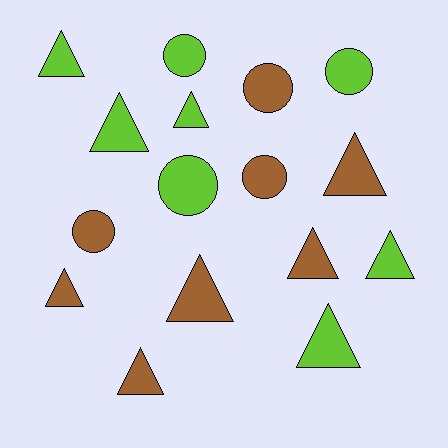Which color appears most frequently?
Lime, with 8 objects.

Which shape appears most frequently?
Triangle, with 10 objects.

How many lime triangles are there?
There are 5 lime triangles.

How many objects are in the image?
There are 16 objects.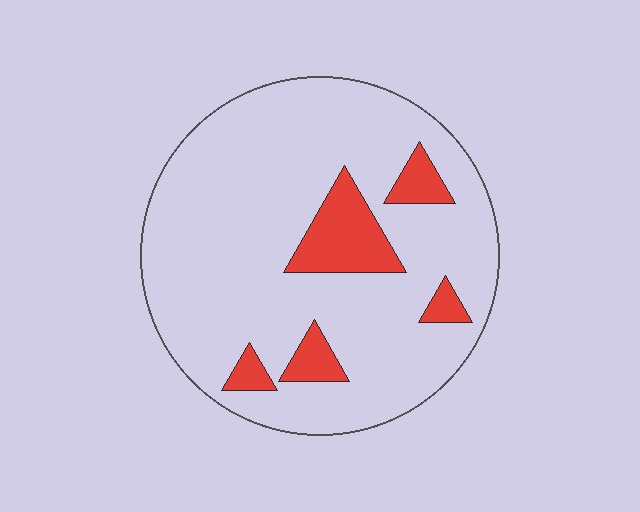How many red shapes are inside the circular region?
5.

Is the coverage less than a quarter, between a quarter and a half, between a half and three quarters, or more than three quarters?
Less than a quarter.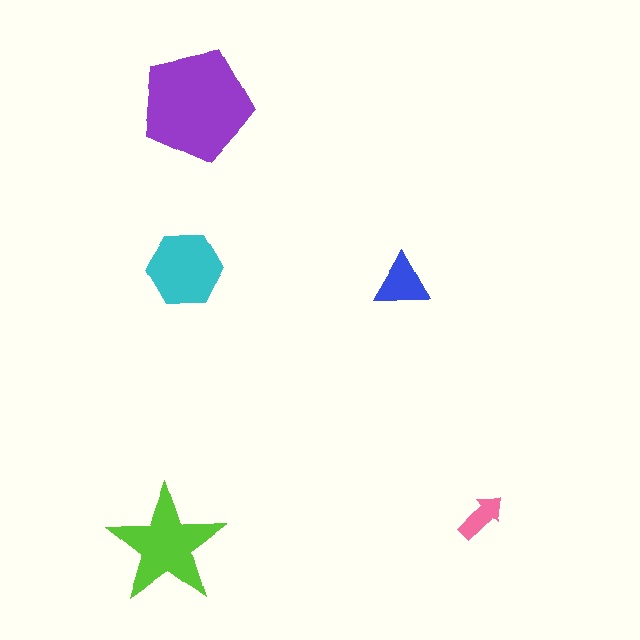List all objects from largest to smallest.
The purple pentagon, the lime star, the cyan hexagon, the blue triangle, the pink arrow.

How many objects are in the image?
There are 5 objects in the image.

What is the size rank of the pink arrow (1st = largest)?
5th.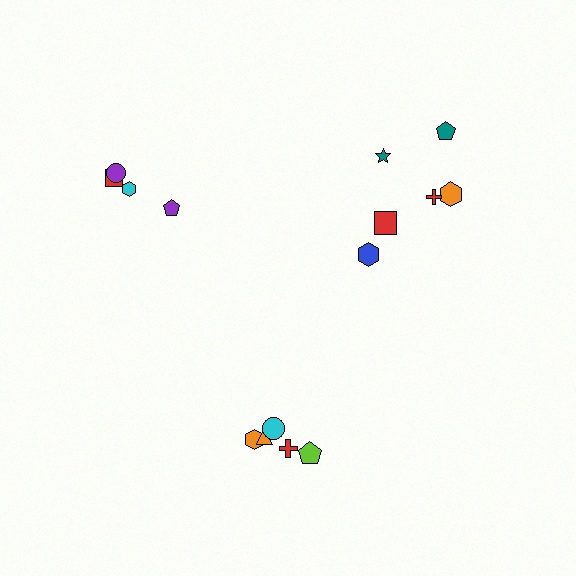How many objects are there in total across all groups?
There are 15 objects.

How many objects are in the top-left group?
There are 4 objects.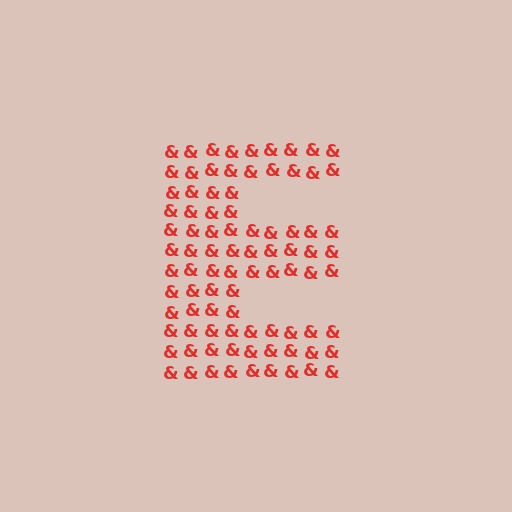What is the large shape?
The large shape is the letter E.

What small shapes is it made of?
It is made of small ampersands.